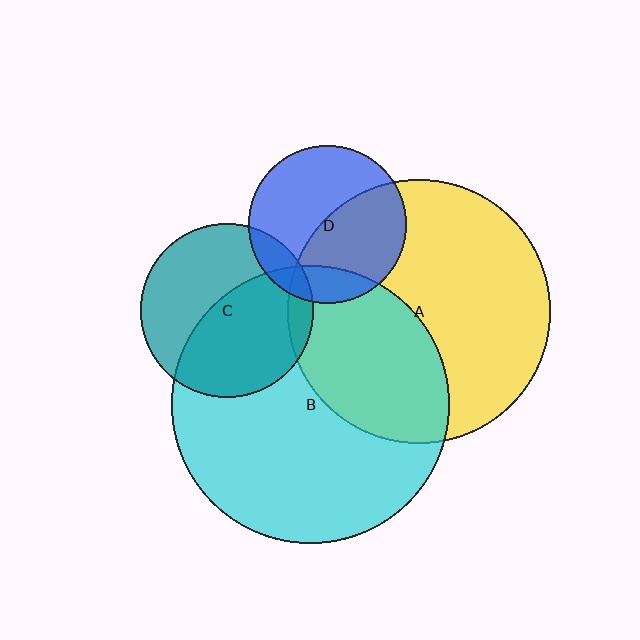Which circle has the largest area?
Circle B (cyan).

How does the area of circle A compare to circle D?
Approximately 2.8 times.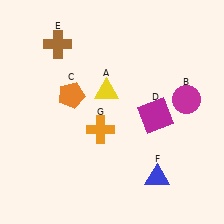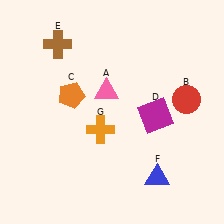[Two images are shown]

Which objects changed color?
A changed from yellow to pink. B changed from magenta to red.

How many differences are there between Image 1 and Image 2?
There are 2 differences between the two images.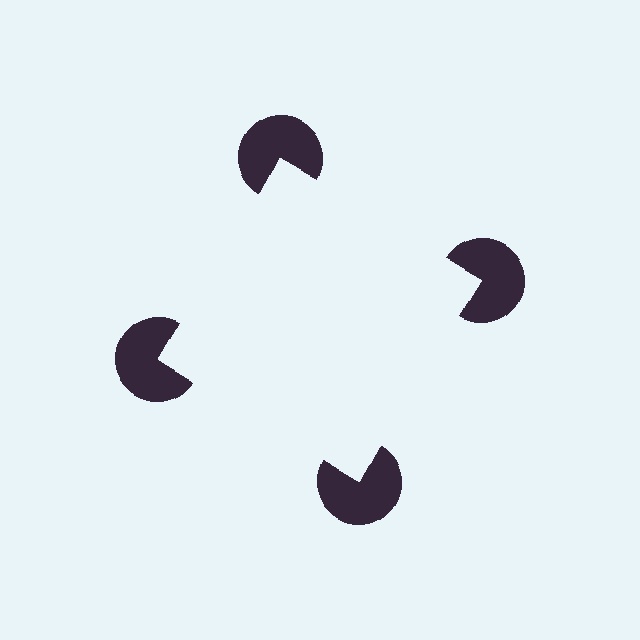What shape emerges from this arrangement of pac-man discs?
An illusory square — its edges are inferred from the aligned wedge cuts in the pac-man discs, not physically drawn.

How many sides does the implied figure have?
4 sides.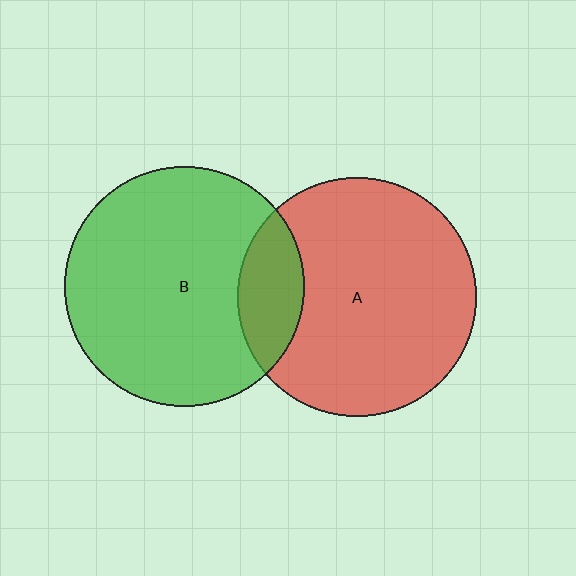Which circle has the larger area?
Circle B (green).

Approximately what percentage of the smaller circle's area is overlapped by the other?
Approximately 15%.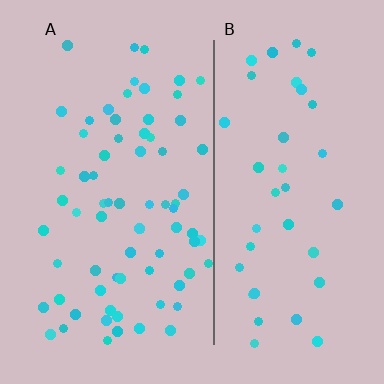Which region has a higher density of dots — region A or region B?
A (the left).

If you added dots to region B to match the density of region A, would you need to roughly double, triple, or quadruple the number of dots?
Approximately double.